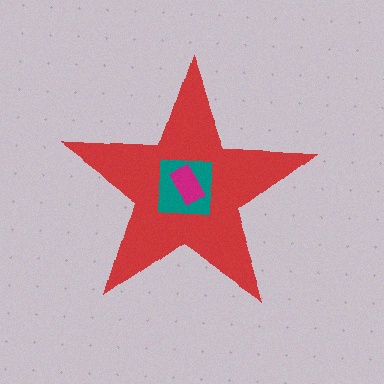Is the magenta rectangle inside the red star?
Yes.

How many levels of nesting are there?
3.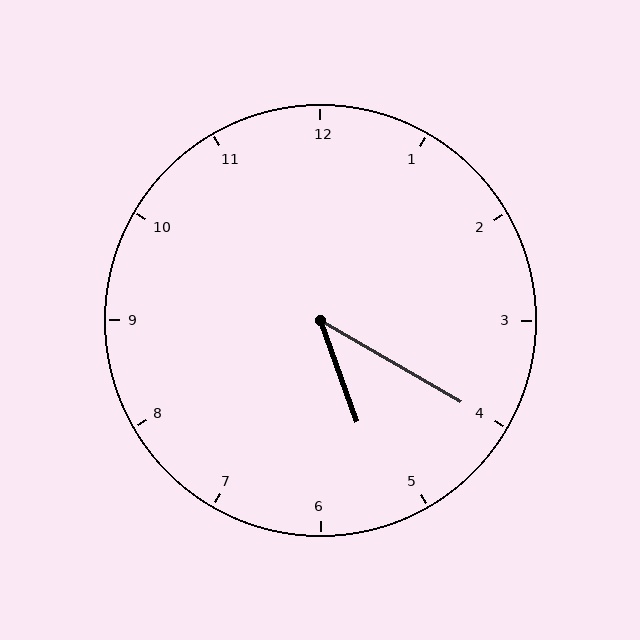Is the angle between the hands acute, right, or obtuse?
It is acute.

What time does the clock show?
5:20.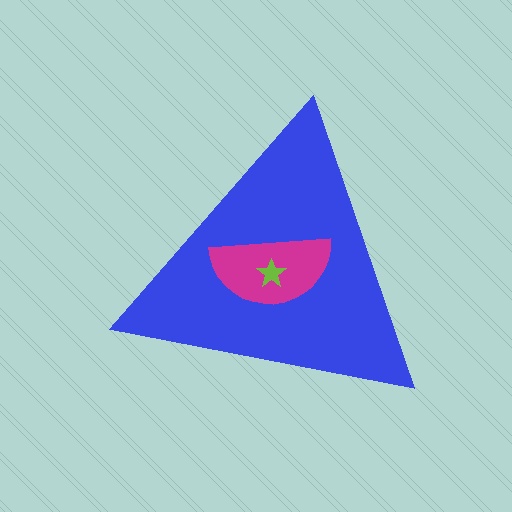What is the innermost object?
The lime star.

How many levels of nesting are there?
3.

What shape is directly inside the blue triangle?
The magenta semicircle.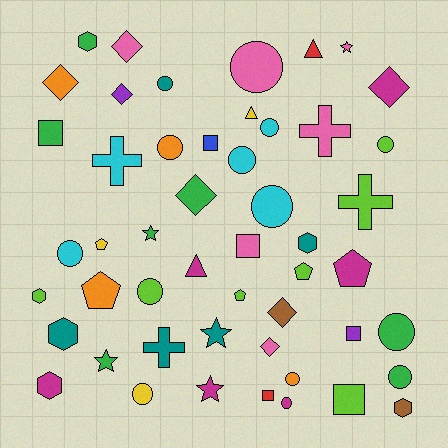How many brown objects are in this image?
There are 2 brown objects.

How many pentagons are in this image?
There are 5 pentagons.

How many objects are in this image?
There are 50 objects.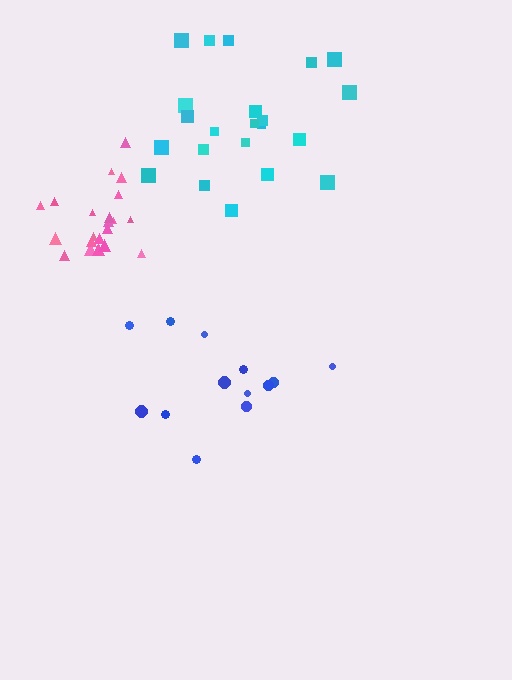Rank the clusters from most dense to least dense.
pink, cyan, blue.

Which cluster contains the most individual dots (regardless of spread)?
Cyan (22).